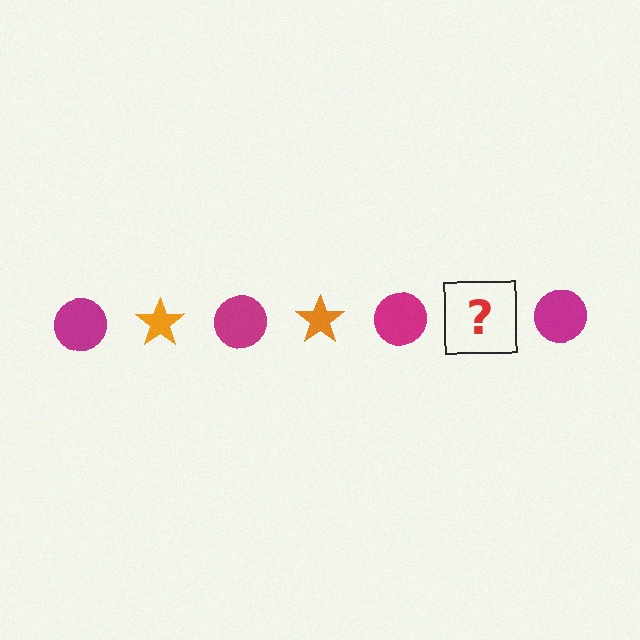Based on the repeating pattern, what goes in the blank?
The blank should be an orange star.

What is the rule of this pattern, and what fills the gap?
The rule is that the pattern alternates between magenta circle and orange star. The gap should be filled with an orange star.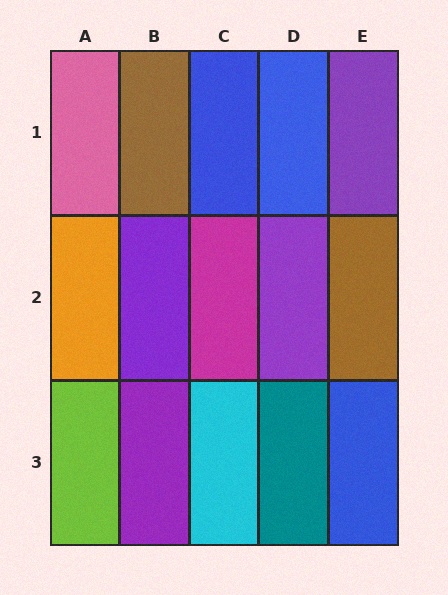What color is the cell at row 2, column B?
Purple.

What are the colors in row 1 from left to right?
Pink, brown, blue, blue, purple.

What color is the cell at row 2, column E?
Brown.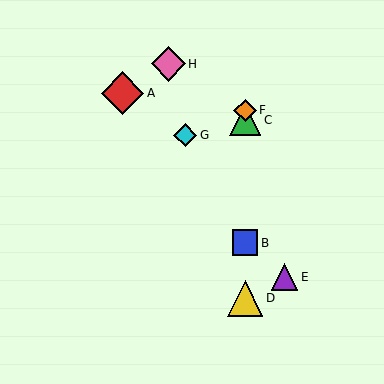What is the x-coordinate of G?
Object G is at x≈185.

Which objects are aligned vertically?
Objects B, C, D, F are aligned vertically.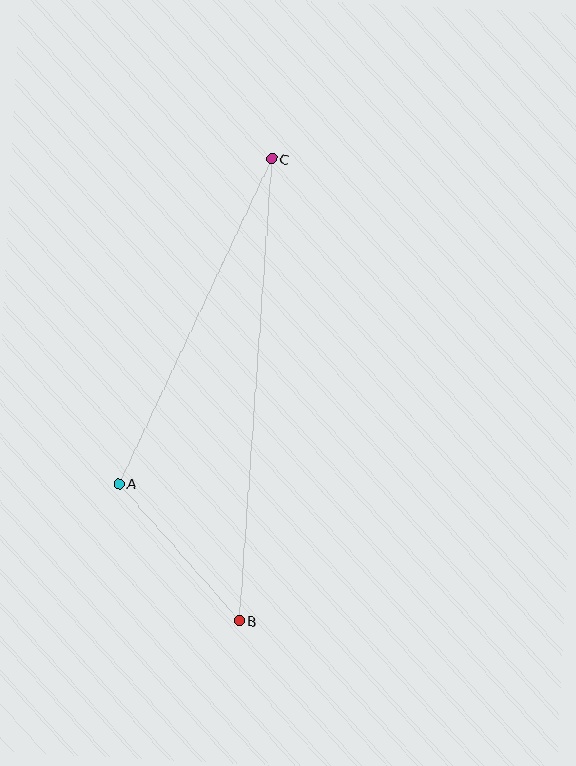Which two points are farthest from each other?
Points B and C are farthest from each other.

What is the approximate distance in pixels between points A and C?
The distance between A and C is approximately 359 pixels.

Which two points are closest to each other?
Points A and B are closest to each other.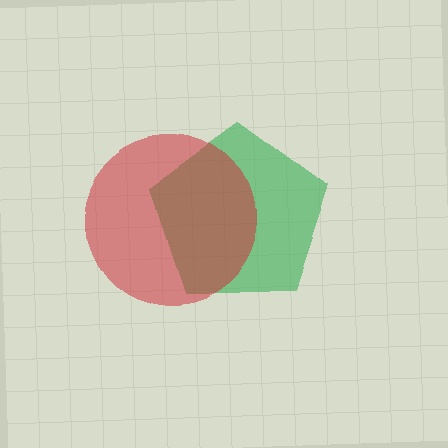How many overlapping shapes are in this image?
There are 2 overlapping shapes in the image.